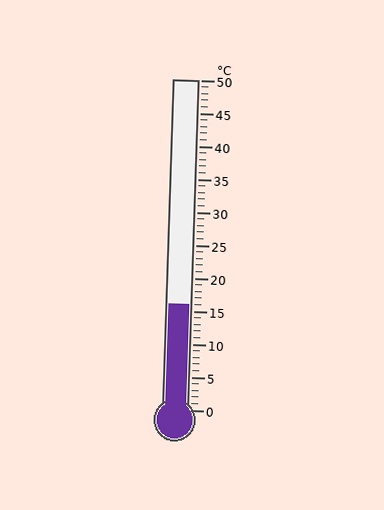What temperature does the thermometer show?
The thermometer shows approximately 16°C.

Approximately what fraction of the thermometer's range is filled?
The thermometer is filled to approximately 30% of its range.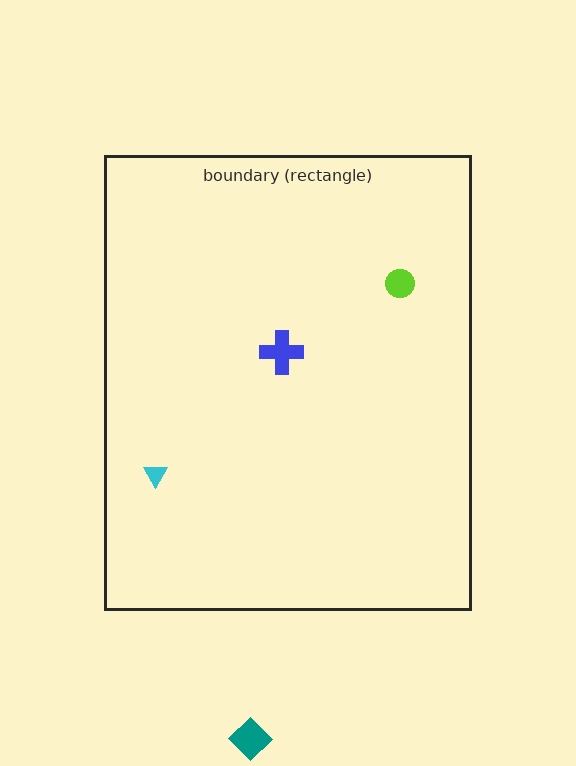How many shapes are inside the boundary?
3 inside, 1 outside.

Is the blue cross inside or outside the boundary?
Inside.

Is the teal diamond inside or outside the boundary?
Outside.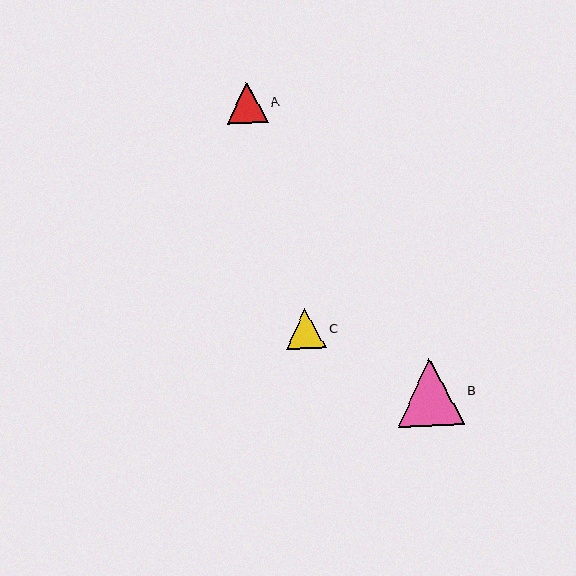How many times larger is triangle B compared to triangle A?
Triangle B is approximately 1.6 times the size of triangle A.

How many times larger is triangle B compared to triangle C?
Triangle B is approximately 1.7 times the size of triangle C.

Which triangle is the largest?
Triangle B is the largest with a size of approximately 67 pixels.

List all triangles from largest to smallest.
From largest to smallest: B, A, C.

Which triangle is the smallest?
Triangle C is the smallest with a size of approximately 41 pixels.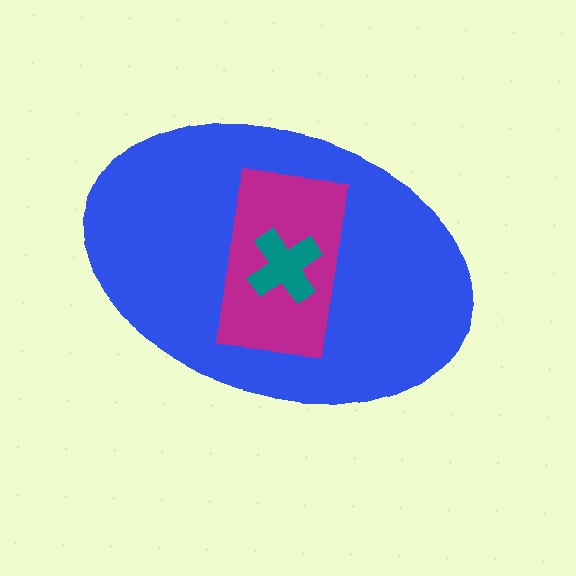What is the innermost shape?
The teal cross.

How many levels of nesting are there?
3.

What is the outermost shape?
The blue ellipse.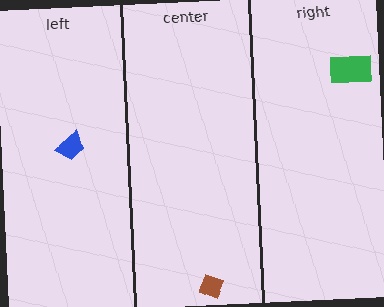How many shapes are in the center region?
1.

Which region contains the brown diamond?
The center region.